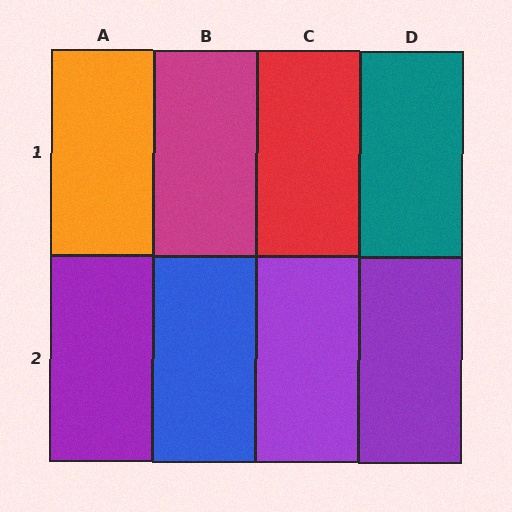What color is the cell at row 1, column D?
Teal.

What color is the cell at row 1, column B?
Magenta.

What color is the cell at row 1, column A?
Orange.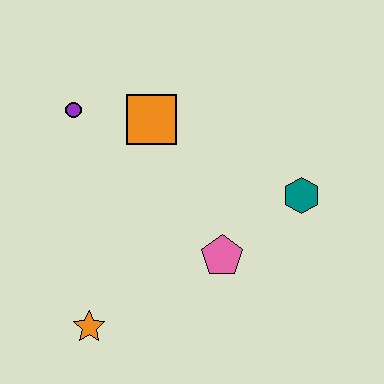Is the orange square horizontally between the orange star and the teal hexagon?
Yes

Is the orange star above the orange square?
No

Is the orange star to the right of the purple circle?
Yes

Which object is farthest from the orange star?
The teal hexagon is farthest from the orange star.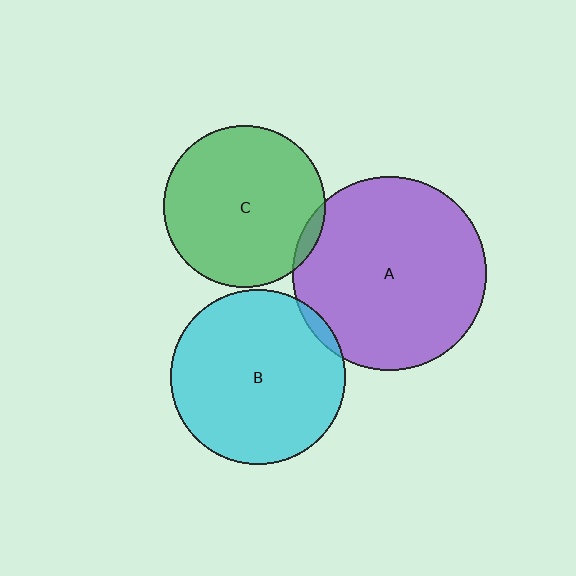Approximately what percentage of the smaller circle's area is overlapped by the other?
Approximately 5%.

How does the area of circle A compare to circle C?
Approximately 1.4 times.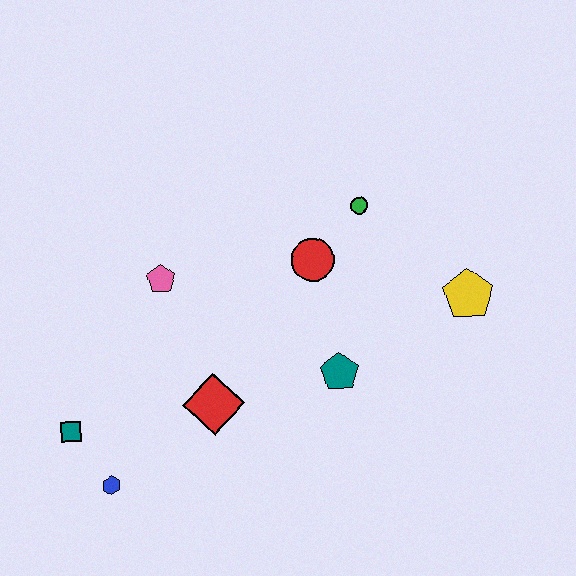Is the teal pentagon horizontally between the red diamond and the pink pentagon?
No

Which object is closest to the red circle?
The green circle is closest to the red circle.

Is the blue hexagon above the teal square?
No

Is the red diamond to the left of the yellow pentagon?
Yes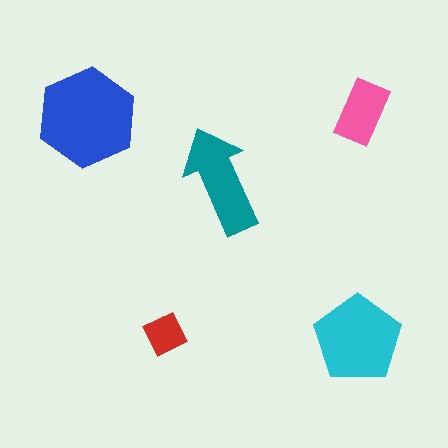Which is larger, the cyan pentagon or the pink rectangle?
The cyan pentagon.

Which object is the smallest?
The red square.